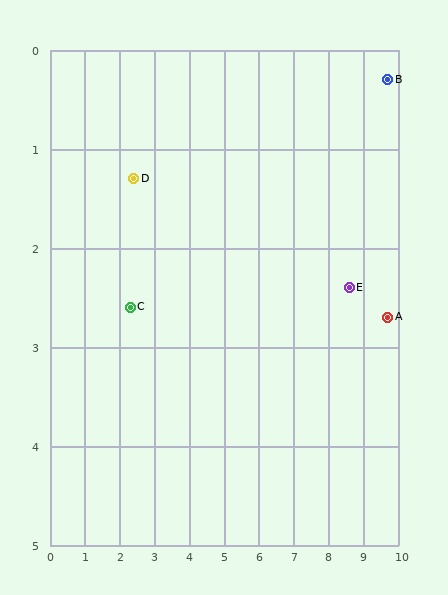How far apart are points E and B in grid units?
Points E and B are about 2.4 grid units apart.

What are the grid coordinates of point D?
Point D is at approximately (2.4, 1.3).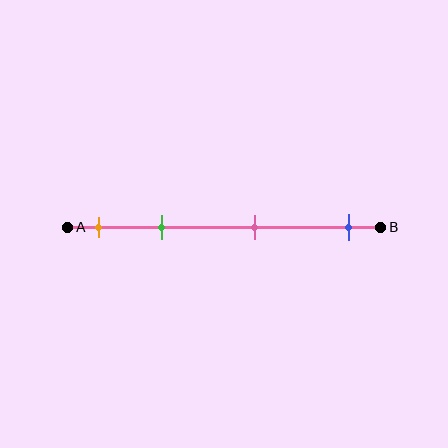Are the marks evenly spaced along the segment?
No, the marks are not evenly spaced.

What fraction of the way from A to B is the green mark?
The green mark is approximately 30% (0.3) of the way from A to B.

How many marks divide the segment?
There are 4 marks dividing the segment.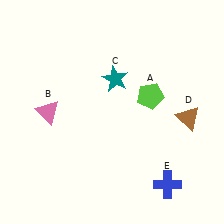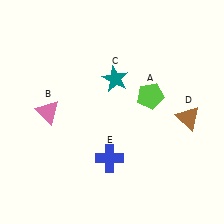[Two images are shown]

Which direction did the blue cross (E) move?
The blue cross (E) moved left.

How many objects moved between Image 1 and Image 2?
1 object moved between the two images.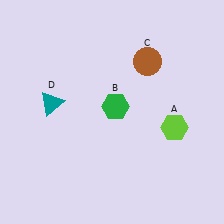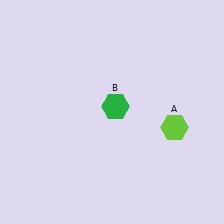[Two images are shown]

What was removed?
The teal triangle (D), the brown circle (C) were removed in Image 2.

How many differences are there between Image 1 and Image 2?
There are 2 differences between the two images.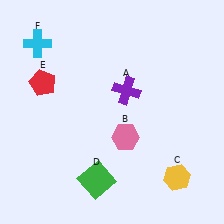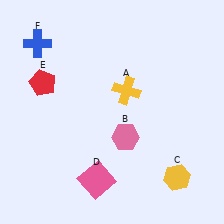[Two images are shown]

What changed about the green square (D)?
In Image 1, D is green. In Image 2, it changed to pink.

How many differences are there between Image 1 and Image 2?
There are 3 differences between the two images.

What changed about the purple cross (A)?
In Image 1, A is purple. In Image 2, it changed to yellow.